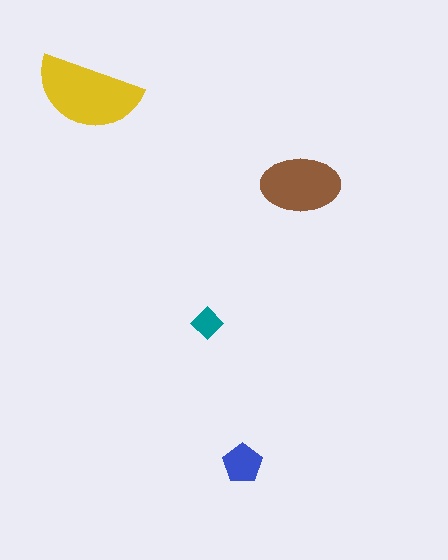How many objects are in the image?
There are 4 objects in the image.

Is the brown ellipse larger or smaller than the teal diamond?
Larger.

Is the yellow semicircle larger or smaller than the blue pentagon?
Larger.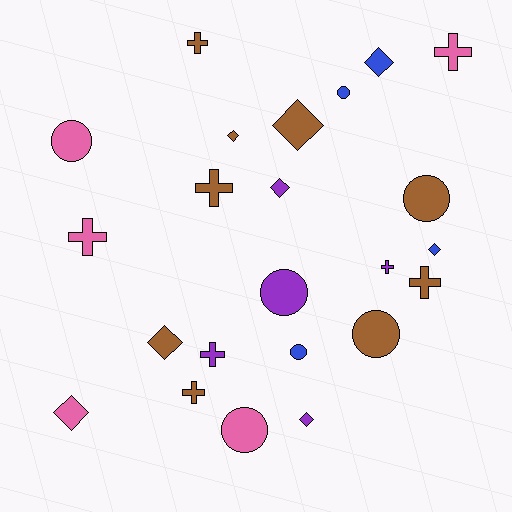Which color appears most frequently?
Brown, with 9 objects.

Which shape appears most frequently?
Cross, with 8 objects.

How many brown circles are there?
There are 2 brown circles.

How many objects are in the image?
There are 23 objects.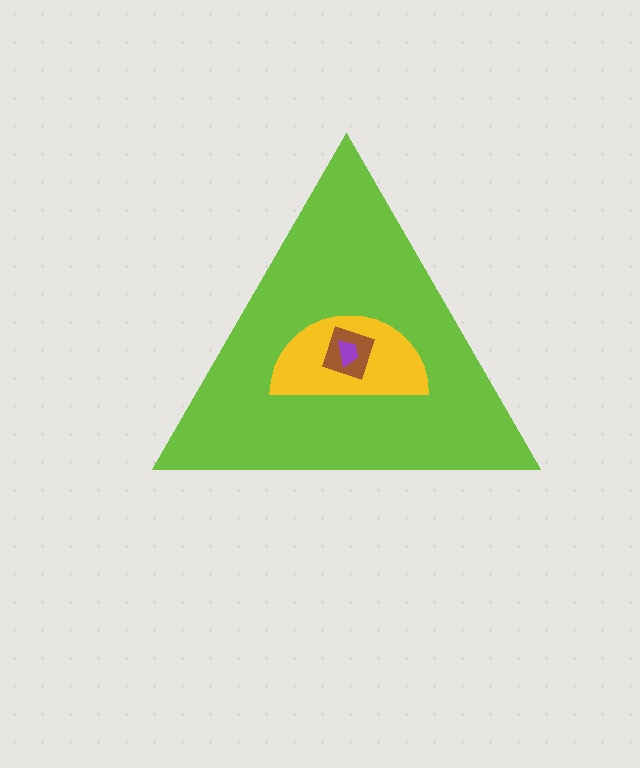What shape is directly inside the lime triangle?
The yellow semicircle.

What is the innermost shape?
The purple trapezoid.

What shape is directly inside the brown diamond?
The purple trapezoid.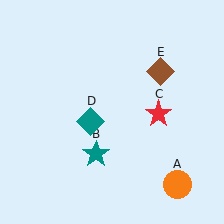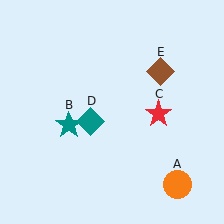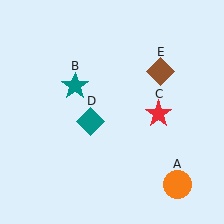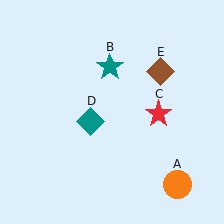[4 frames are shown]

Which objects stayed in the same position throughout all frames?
Orange circle (object A) and red star (object C) and teal diamond (object D) and brown diamond (object E) remained stationary.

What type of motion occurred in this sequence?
The teal star (object B) rotated clockwise around the center of the scene.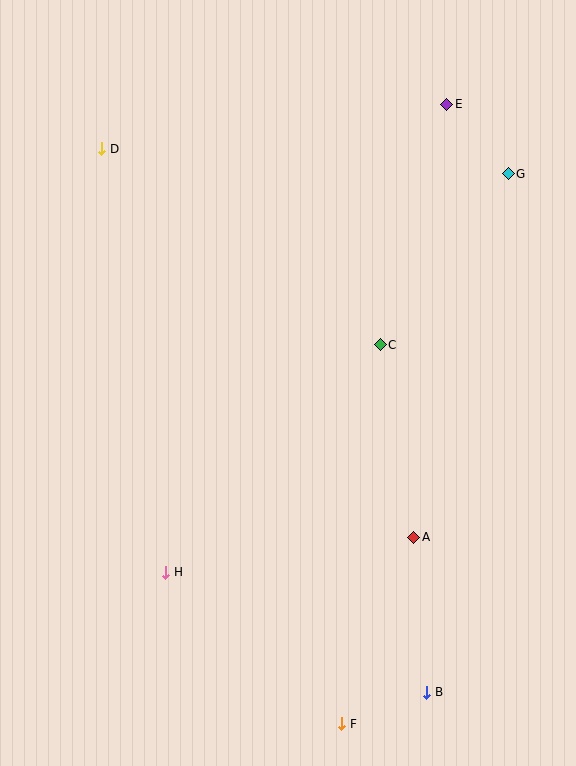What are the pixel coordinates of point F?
Point F is at (342, 724).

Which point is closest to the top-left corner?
Point D is closest to the top-left corner.